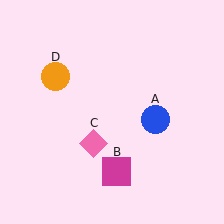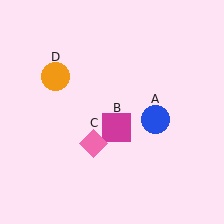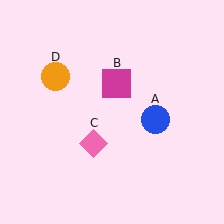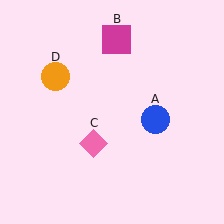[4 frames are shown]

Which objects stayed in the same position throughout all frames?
Blue circle (object A) and pink diamond (object C) and orange circle (object D) remained stationary.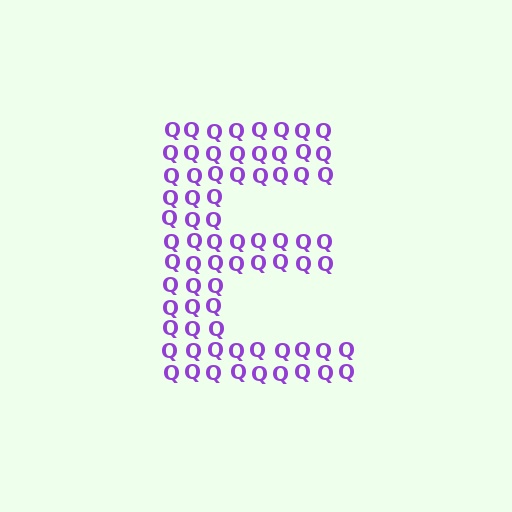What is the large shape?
The large shape is the letter E.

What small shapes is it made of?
It is made of small letter Q's.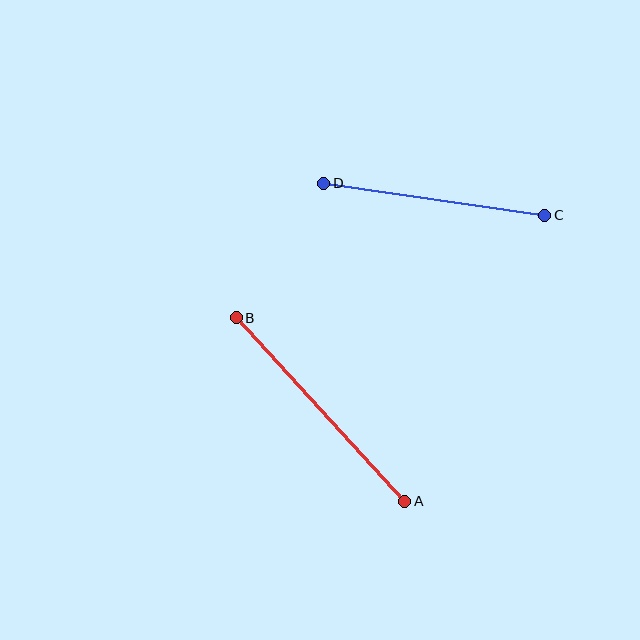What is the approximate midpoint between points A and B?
The midpoint is at approximately (320, 409) pixels.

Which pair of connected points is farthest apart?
Points A and B are farthest apart.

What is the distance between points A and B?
The distance is approximately 249 pixels.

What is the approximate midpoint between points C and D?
The midpoint is at approximately (434, 199) pixels.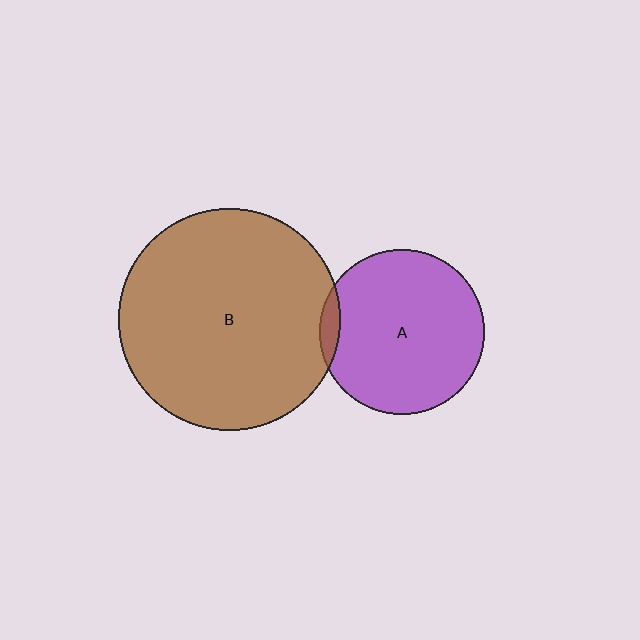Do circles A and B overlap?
Yes.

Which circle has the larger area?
Circle B (brown).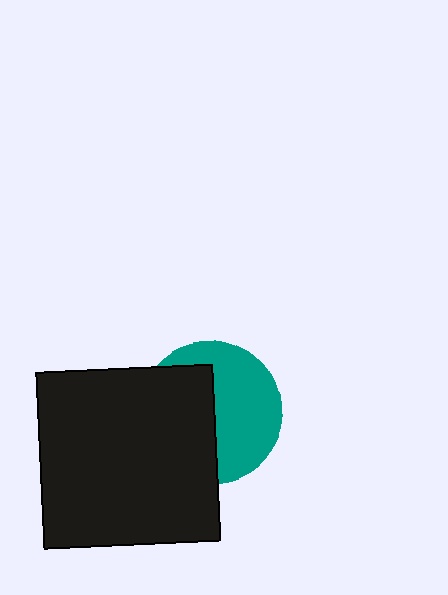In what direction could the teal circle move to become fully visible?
The teal circle could move right. That would shift it out from behind the black square entirely.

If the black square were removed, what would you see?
You would see the complete teal circle.